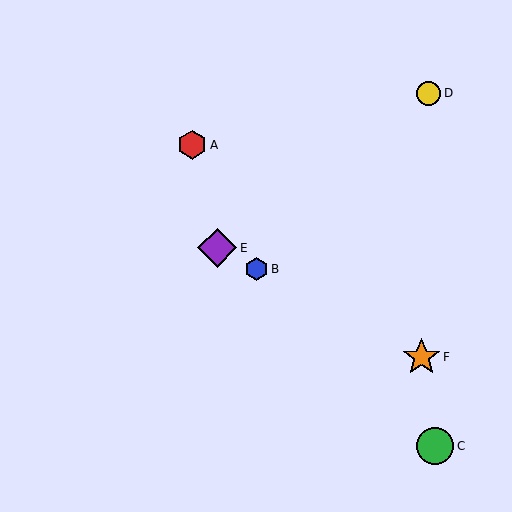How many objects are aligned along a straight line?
3 objects (B, E, F) are aligned along a straight line.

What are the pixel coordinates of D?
Object D is at (428, 93).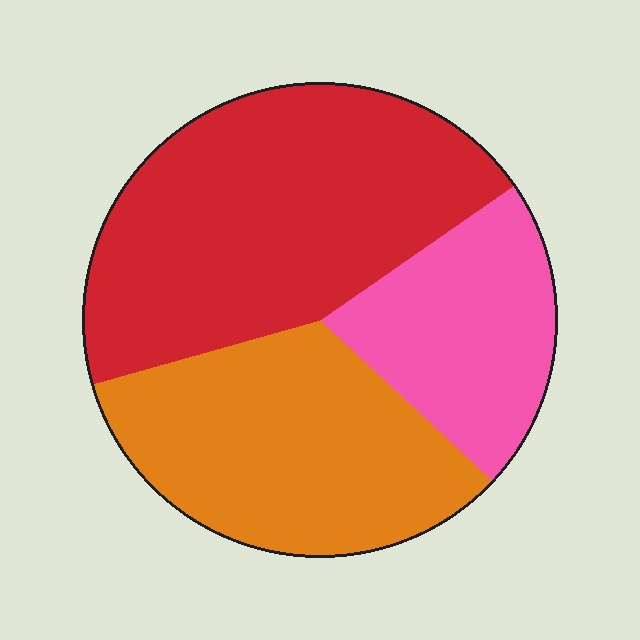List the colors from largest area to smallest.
From largest to smallest: red, orange, pink.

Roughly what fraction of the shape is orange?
Orange takes up about one third (1/3) of the shape.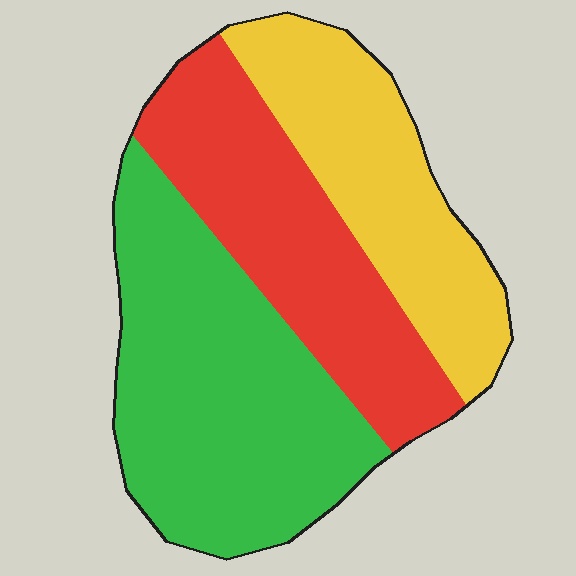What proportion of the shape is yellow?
Yellow takes up about one quarter (1/4) of the shape.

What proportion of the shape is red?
Red takes up between a quarter and a half of the shape.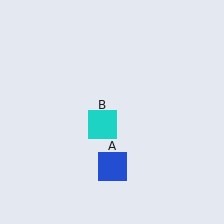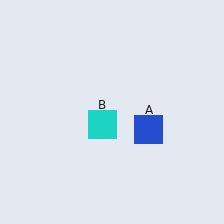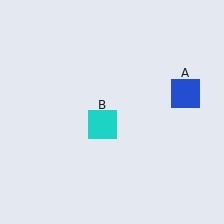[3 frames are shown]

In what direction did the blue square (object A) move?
The blue square (object A) moved up and to the right.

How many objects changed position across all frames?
1 object changed position: blue square (object A).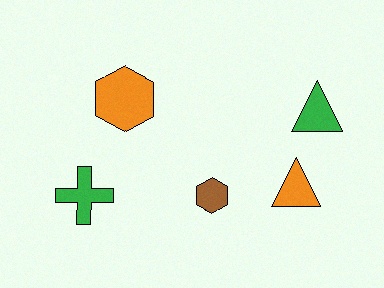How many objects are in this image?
There are 5 objects.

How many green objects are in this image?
There are 2 green objects.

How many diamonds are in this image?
There are no diamonds.